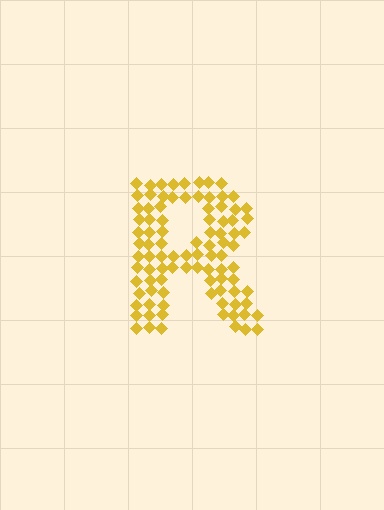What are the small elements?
The small elements are diamonds.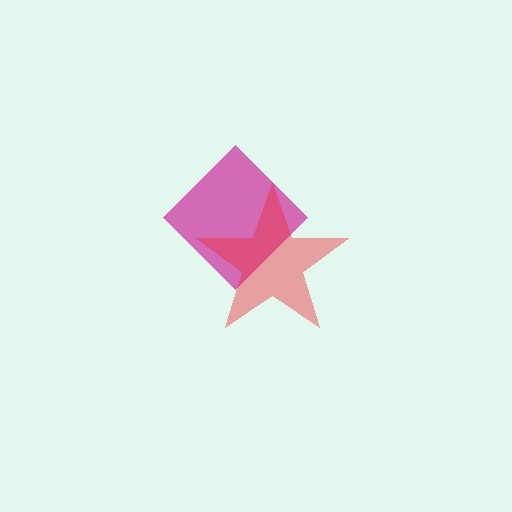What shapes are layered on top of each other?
The layered shapes are: a magenta diamond, a red star.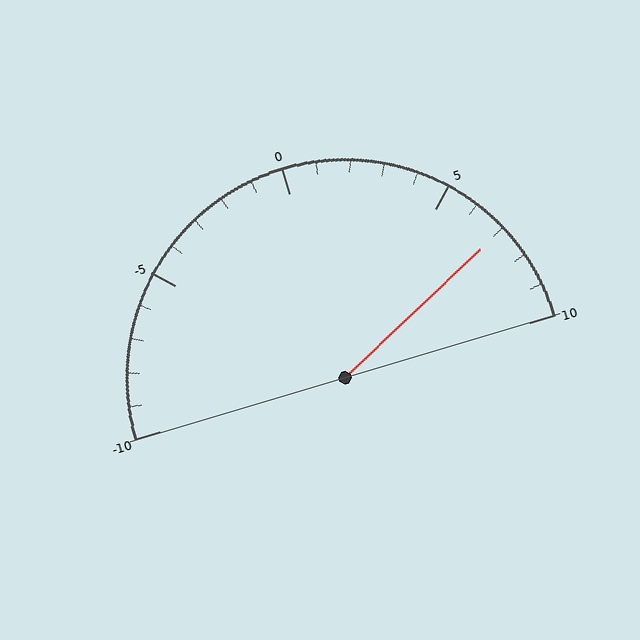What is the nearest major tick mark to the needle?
The nearest major tick mark is 5.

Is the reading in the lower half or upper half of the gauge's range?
The reading is in the upper half of the range (-10 to 10).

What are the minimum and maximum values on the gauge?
The gauge ranges from -10 to 10.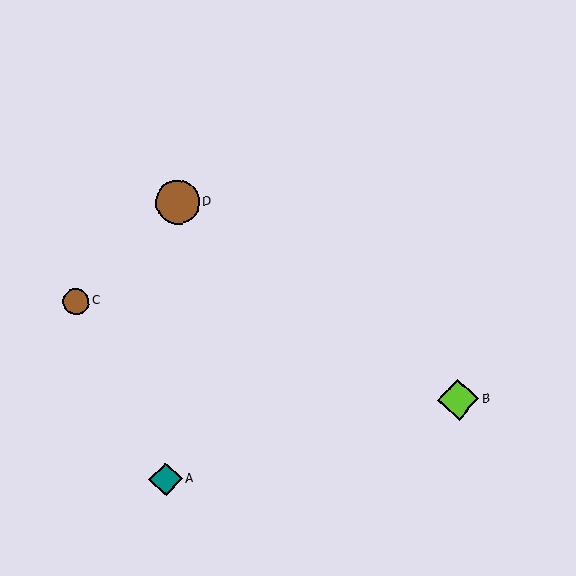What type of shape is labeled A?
Shape A is a teal diamond.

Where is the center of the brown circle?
The center of the brown circle is at (178, 202).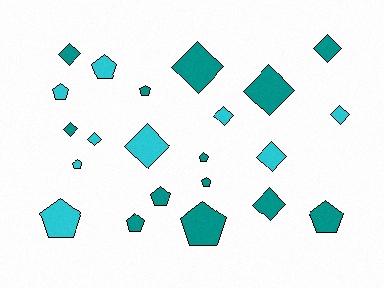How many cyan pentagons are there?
There are 4 cyan pentagons.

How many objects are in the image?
There are 22 objects.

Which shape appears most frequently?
Pentagon, with 11 objects.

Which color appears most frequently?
Teal, with 13 objects.